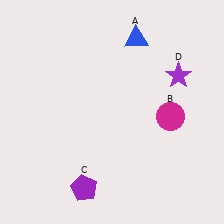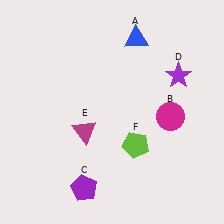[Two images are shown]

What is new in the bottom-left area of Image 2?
A magenta triangle (E) was added in the bottom-left area of Image 2.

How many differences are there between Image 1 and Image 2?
There are 2 differences between the two images.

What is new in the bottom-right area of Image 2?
A lime pentagon (F) was added in the bottom-right area of Image 2.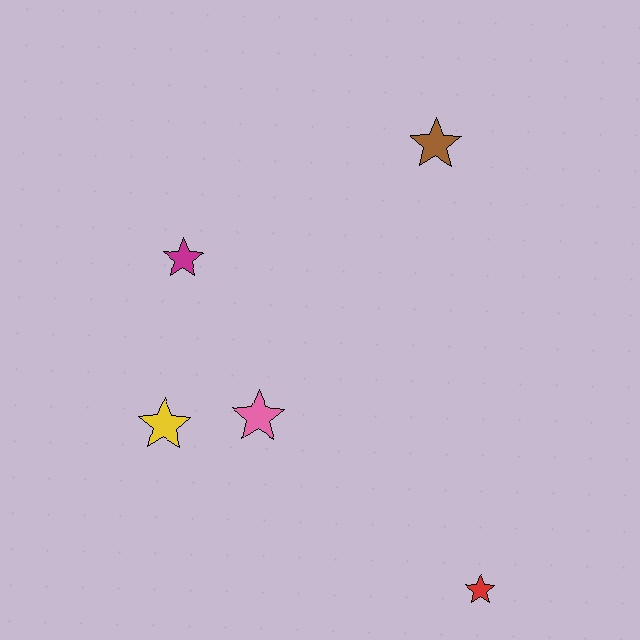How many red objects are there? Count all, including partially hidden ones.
There is 1 red object.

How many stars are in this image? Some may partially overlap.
There are 5 stars.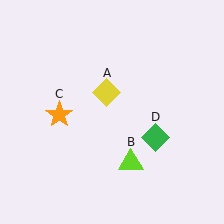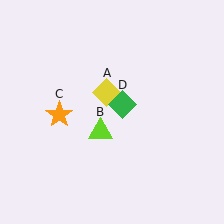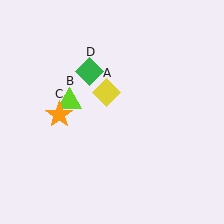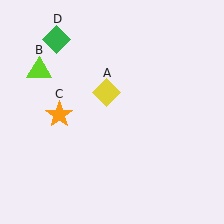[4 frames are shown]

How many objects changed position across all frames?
2 objects changed position: lime triangle (object B), green diamond (object D).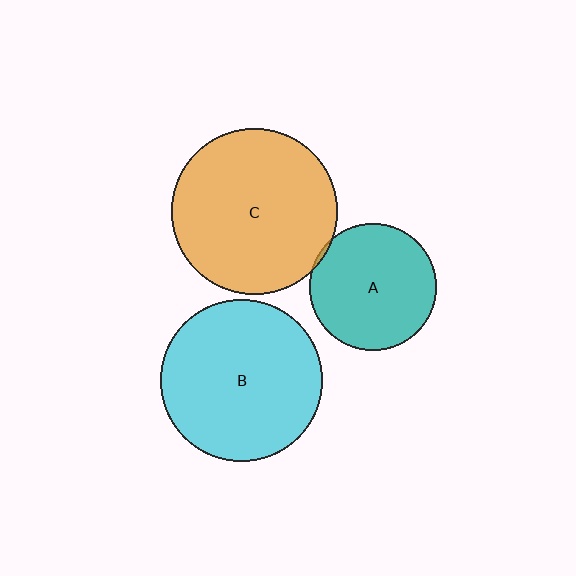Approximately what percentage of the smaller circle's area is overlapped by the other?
Approximately 5%.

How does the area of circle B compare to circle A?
Approximately 1.6 times.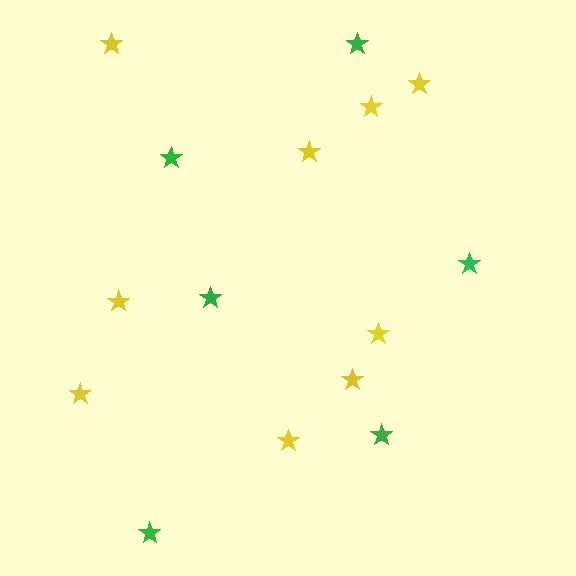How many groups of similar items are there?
There are 2 groups: one group of green stars (6) and one group of yellow stars (9).